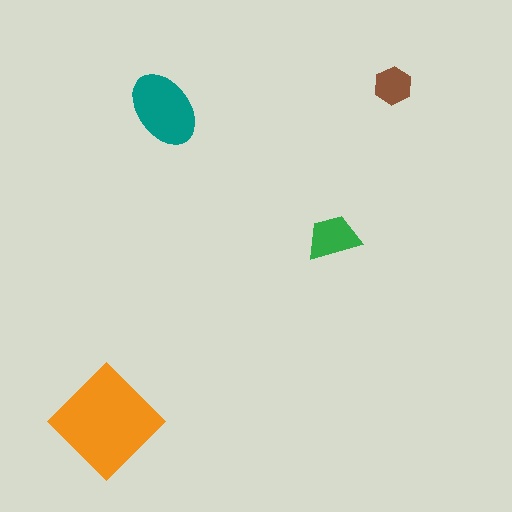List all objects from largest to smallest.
The orange diamond, the teal ellipse, the green trapezoid, the brown hexagon.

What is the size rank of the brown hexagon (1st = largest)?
4th.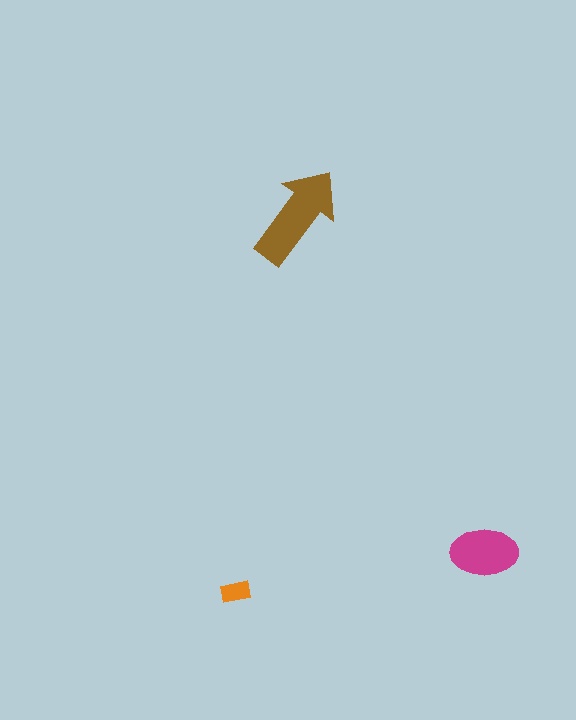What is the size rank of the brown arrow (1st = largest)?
1st.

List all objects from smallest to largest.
The orange rectangle, the magenta ellipse, the brown arrow.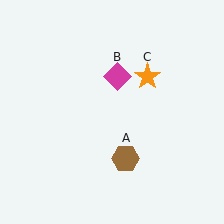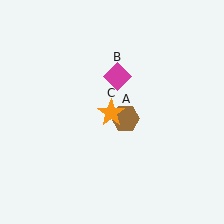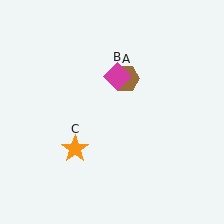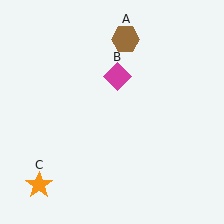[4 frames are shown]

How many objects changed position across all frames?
2 objects changed position: brown hexagon (object A), orange star (object C).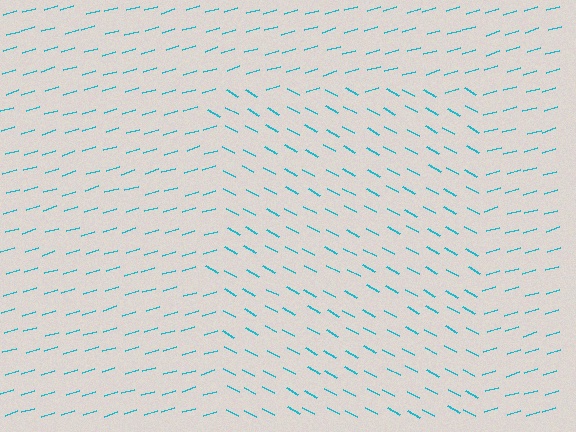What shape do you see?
I see a rectangle.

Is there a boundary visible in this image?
Yes, there is a texture boundary formed by a change in line orientation.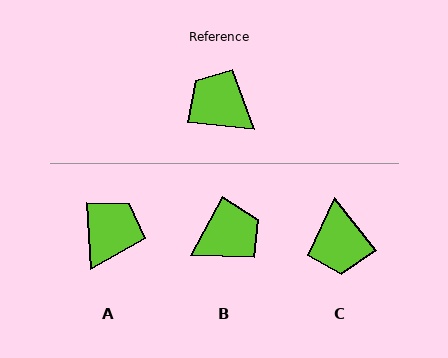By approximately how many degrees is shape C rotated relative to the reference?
Approximately 135 degrees counter-clockwise.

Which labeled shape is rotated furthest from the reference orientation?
C, about 135 degrees away.